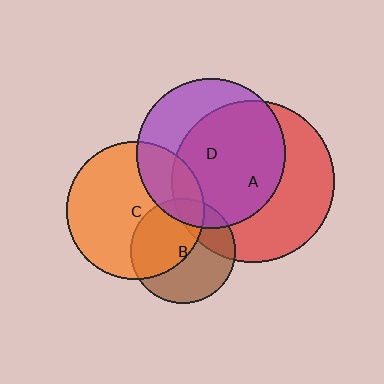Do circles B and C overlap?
Yes.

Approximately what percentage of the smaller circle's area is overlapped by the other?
Approximately 50%.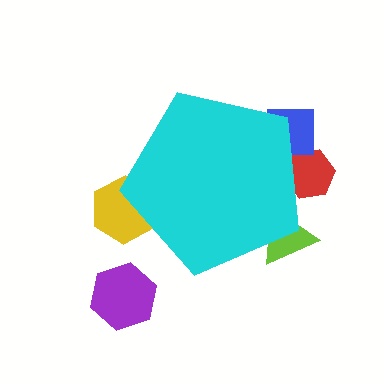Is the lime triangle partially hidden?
Yes, the lime triangle is partially hidden behind the cyan pentagon.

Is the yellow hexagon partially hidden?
Yes, the yellow hexagon is partially hidden behind the cyan pentagon.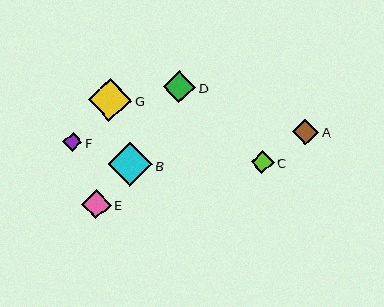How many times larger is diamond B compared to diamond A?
Diamond B is approximately 1.7 times the size of diamond A.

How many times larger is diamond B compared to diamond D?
Diamond B is approximately 1.4 times the size of diamond D.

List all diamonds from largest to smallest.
From largest to smallest: B, G, D, E, A, C, F.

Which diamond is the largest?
Diamond B is the largest with a size of approximately 44 pixels.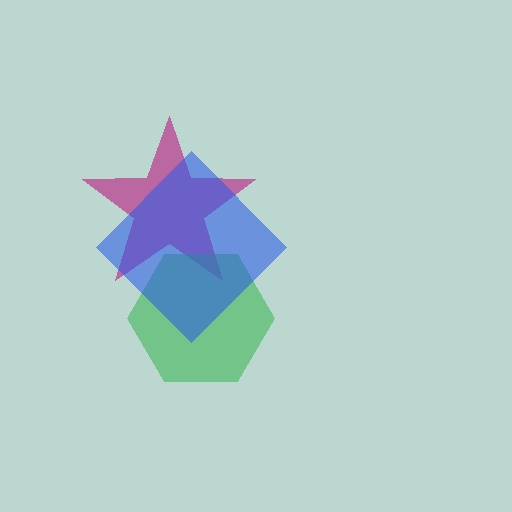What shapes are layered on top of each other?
The layered shapes are: a magenta star, a green hexagon, a blue diamond.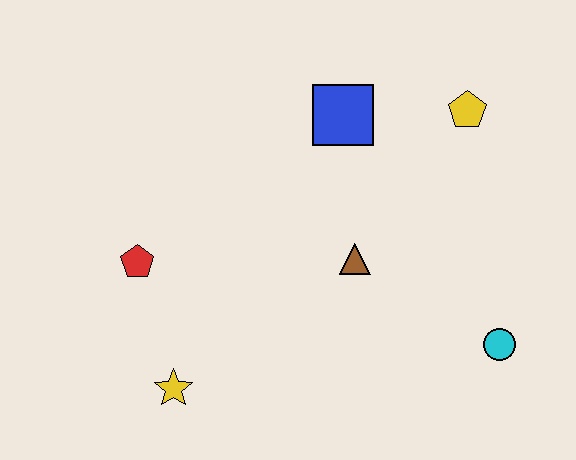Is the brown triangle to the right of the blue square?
Yes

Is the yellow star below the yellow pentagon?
Yes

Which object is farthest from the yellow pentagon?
The yellow star is farthest from the yellow pentagon.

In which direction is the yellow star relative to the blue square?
The yellow star is below the blue square.